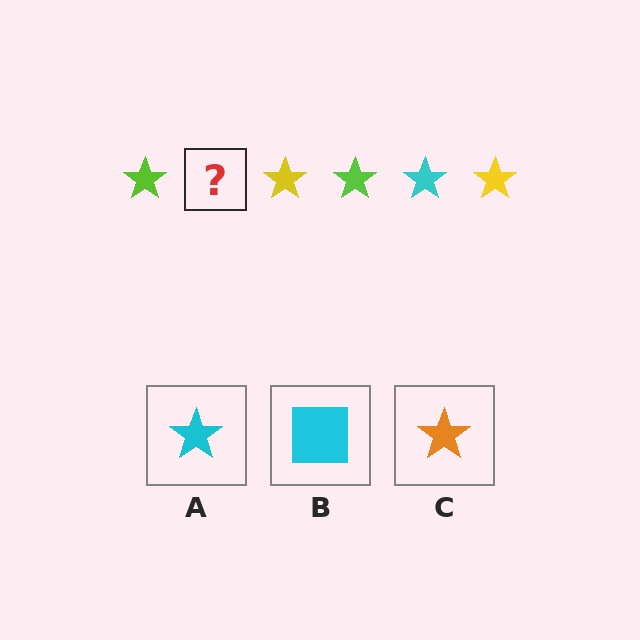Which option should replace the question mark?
Option A.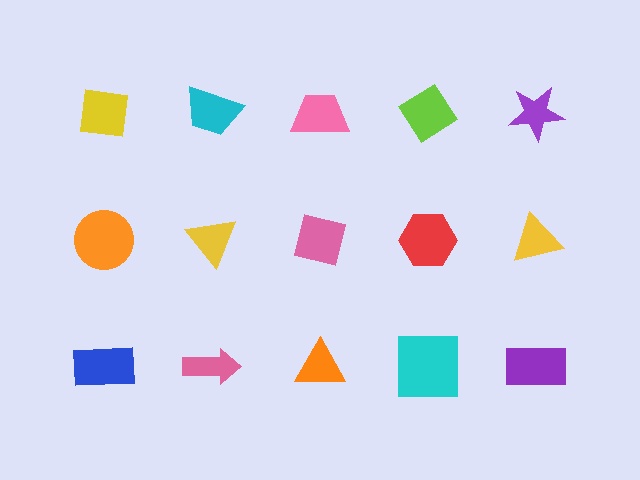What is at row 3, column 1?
A blue rectangle.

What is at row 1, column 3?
A pink trapezoid.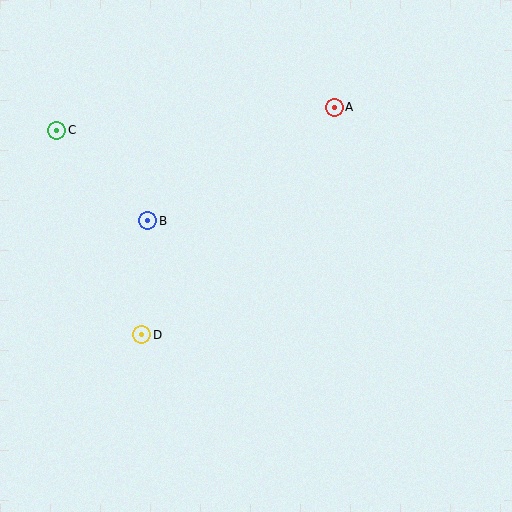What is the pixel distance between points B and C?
The distance between B and C is 128 pixels.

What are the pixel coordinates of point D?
Point D is at (142, 335).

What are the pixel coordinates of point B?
Point B is at (148, 221).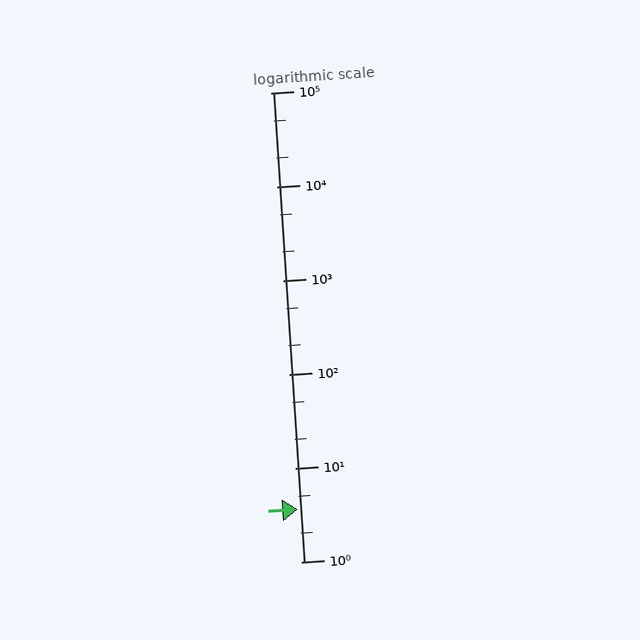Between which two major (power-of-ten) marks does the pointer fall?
The pointer is between 1 and 10.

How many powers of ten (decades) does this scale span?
The scale spans 5 decades, from 1 to 100000.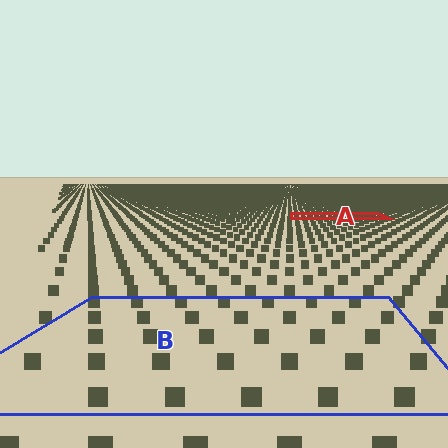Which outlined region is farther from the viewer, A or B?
Region A is farther from the viewer — the texture elements inside it appear smaller and more densely packed.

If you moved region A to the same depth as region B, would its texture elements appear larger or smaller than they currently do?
They would appear larger. At a closer depth, the same texture elements are projected at a bigger on-screen size.